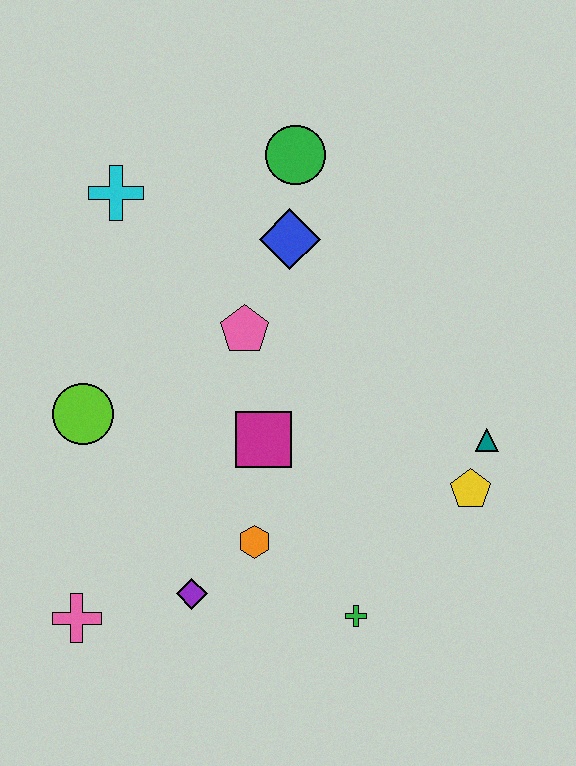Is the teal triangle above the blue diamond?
No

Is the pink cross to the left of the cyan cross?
Yes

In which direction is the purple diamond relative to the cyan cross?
The purple diamond is below the cyan cross.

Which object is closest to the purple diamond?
The orange hexagon is closest to the purple diamond.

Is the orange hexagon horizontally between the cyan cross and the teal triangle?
Yes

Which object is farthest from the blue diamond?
The pink cross is farthest from the blue diamond.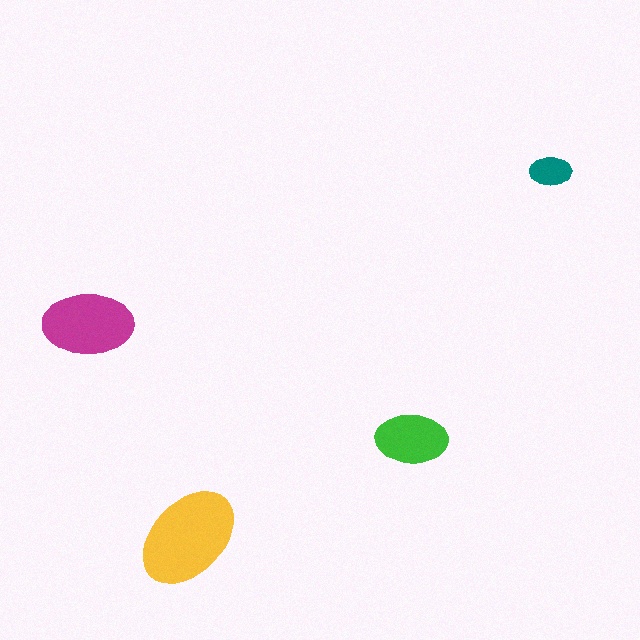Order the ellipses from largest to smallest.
the yellow one, the magenta one, the green one, the teal one.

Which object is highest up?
The teal ellipse is topmost.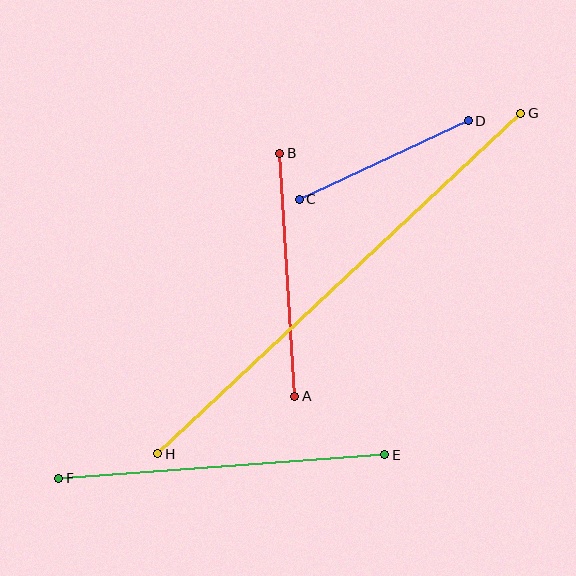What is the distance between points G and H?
The distance is approximately 498 pixels.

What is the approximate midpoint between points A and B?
The midpoint is at approximately (287, 275) pixels.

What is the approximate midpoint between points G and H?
The midpoint is at approximately (339, 284) pixels.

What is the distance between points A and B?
The distance is approximately 243 pixels.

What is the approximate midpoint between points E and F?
The midpoint is at approximately (222, 466) pixels.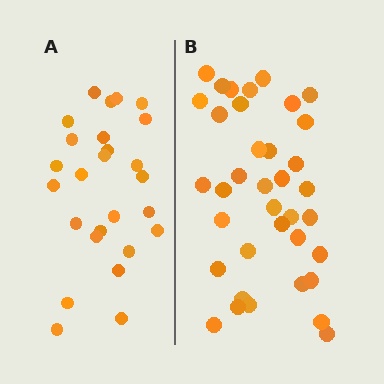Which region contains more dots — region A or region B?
Region B (the right region) has more dots.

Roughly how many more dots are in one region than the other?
Region B has roughly 12 or so more dots than region A.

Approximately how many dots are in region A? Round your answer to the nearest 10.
About 30 dots. (The exact count is 26, which rounds to 30.)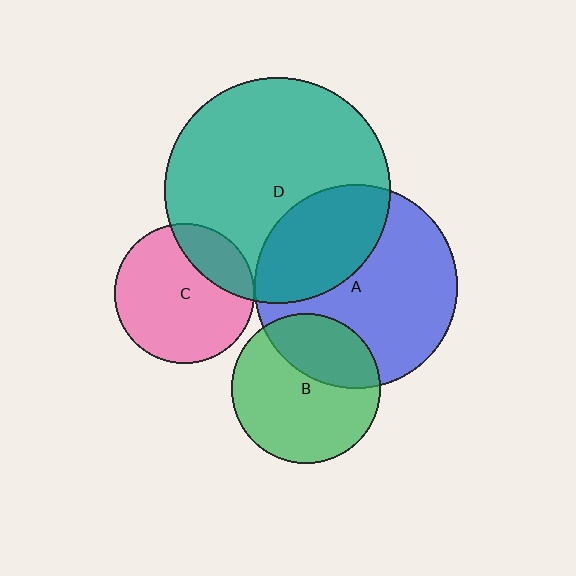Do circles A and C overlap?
Yes.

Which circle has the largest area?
Circle D (teal).